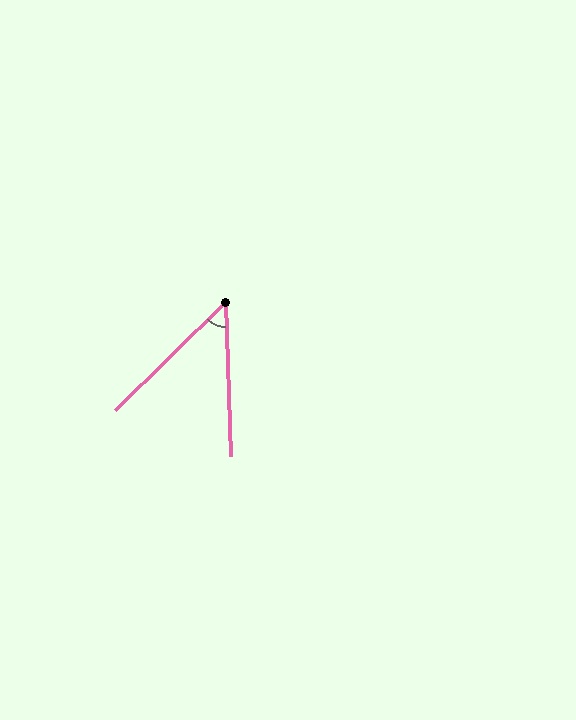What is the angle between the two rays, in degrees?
Approximately 47 degrees.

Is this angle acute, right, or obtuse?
It is acute.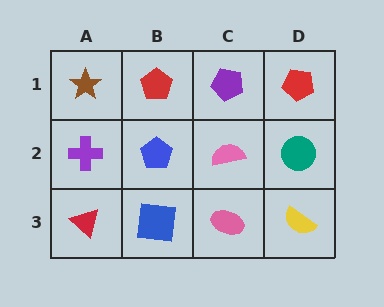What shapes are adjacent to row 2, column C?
A purple pentagon (row 1, column C), a pink ellipse (row 3, column C), a blue pentagon (row 2, column B), a teal circle (row 2, column D).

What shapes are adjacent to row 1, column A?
A purple cross (row 2, column A), a red pentagon (row 1, column B).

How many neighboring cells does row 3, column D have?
2.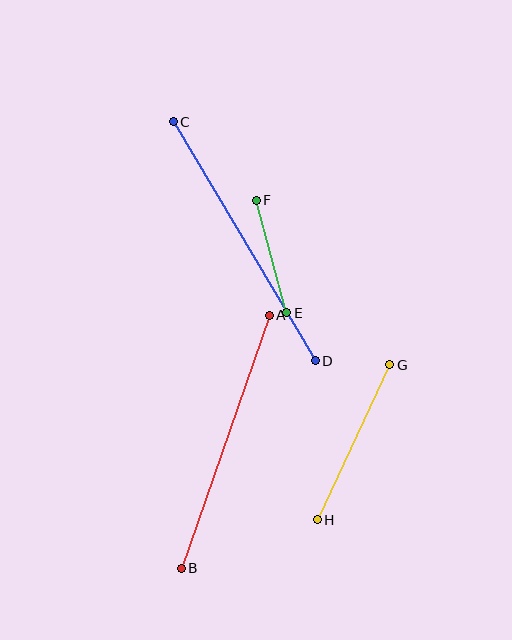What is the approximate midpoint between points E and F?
The midpoint is at approximately (271, 256) pixels.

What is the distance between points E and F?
The distance is approximately 117 pixels.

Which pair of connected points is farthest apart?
Points C and D are farthest apart.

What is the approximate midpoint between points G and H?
The midpoint is at approximately (354, 442) pixels.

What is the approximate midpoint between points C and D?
The midpoint is at approximately (244, 241) pixels.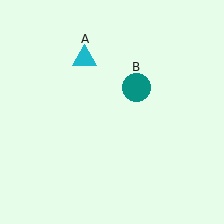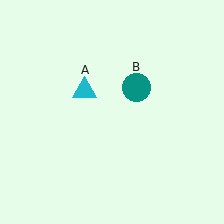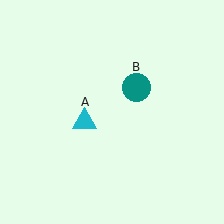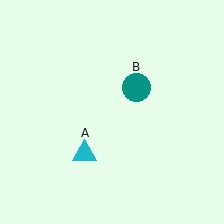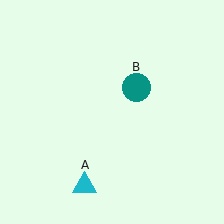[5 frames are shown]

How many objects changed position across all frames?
1 object changed position: cyan triangle (object A).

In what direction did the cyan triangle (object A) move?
The cyan triangle (object A) moved down.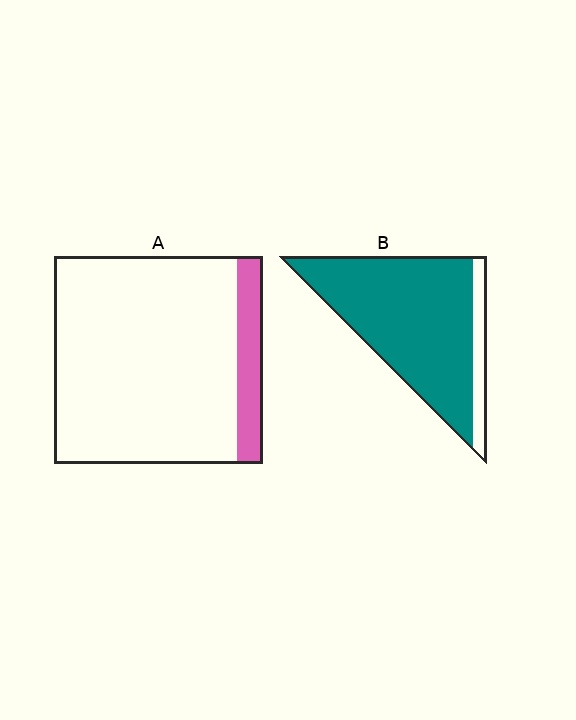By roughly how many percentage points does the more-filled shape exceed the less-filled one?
By roughly 75 percentage points (B over A).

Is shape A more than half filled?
No.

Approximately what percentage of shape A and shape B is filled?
A is approximately 10% and B is approximately 85%.